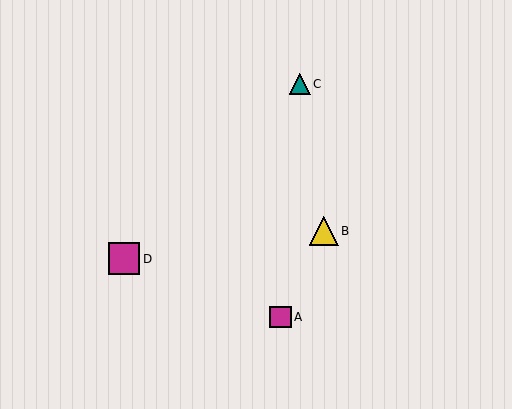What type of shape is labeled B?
Shape B is a yellow triangle.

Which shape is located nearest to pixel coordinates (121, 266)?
The magenta square (labeled D) at (124, 259) is nearest to that location.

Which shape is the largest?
The magenta square (labeled D) is the largest.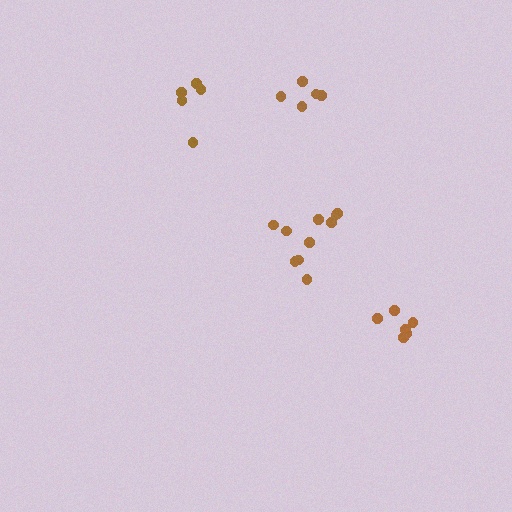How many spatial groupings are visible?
There are 4 spatial groupings.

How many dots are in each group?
Group 1: 5 dots, Group 2: 6 dots, Group 3: 10 dots, Group 4: 5 dots (26 total).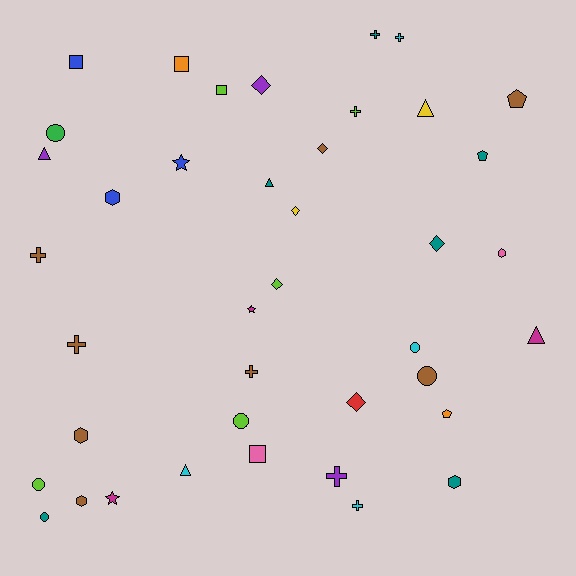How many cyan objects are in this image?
There are 4 cyan objects.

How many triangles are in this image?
There are 5 triangles.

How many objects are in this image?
There are 40 objects.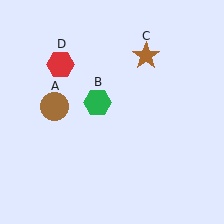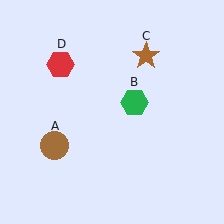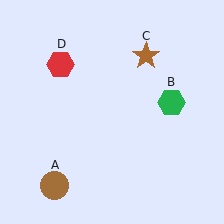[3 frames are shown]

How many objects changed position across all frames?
2 objects changed position: brown circle (object A), green hexagon (object B).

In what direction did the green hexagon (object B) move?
The green hexagon (object B) moved right.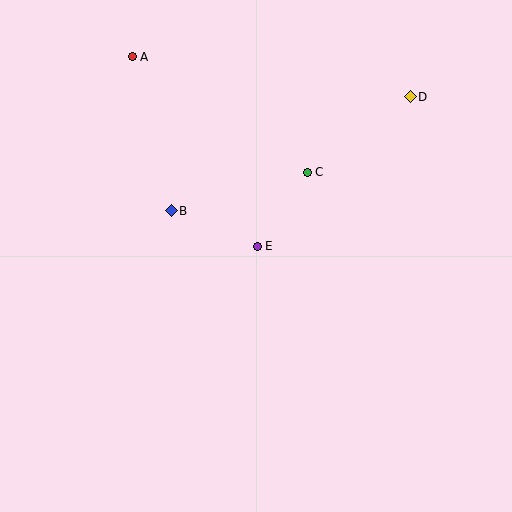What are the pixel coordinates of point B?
Point B is at (171, 211).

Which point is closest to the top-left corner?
Point A is closest to the top-left corner.